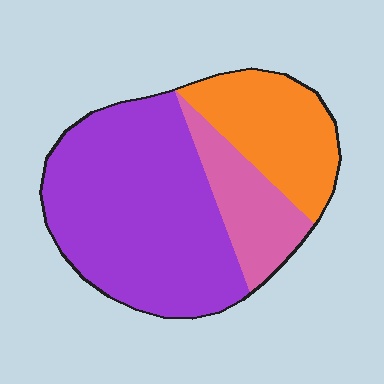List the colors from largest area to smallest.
From largest to smallest: purple, orange, pink.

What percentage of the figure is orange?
Orange takes up about one quarter (1/4) of the figure.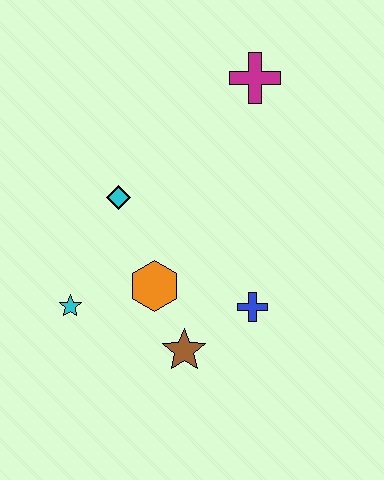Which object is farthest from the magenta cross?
The cyan star is farthest from the magenta cross.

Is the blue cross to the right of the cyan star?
Yes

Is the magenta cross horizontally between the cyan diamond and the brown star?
No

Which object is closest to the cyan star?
The orange hexagon is closest to the cyan star.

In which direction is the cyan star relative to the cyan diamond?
The cyan star is below the cyan diamond.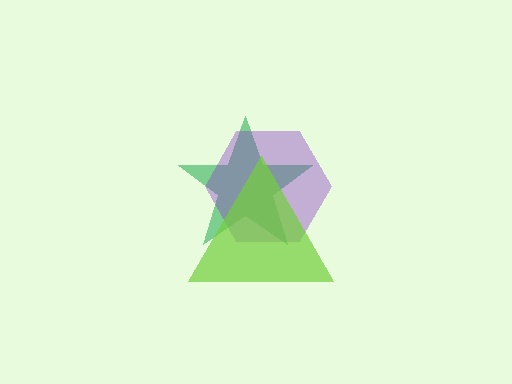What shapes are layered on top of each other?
The layered shapes are: a green star, a purple hexagon, a lime triangle.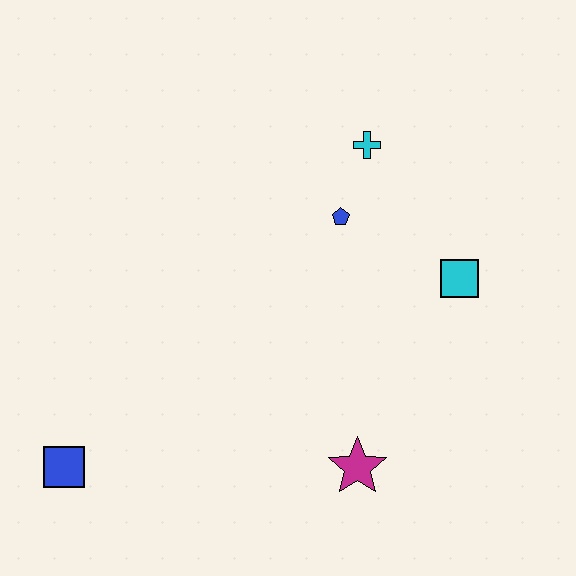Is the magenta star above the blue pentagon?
No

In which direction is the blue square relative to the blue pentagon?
The blue square is to the left of the blue pentagon.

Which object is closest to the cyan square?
The blue pentagon is closest to the cyan square.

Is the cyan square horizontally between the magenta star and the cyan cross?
No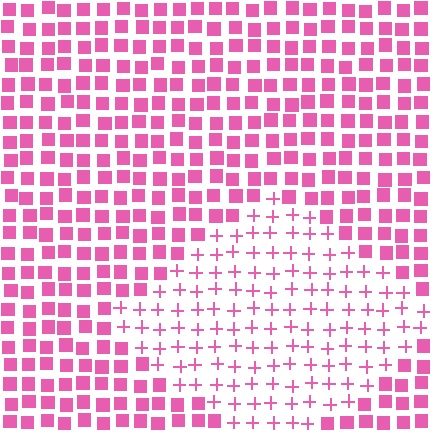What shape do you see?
I see a diamond.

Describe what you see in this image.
The image is filled with small pink elements arranged in a uniform grid. A diamond-shaped region contains plus signs, while the surrounding area contains squares. The boundary is defined purely by the change in element shape.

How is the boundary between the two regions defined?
The boundary is defined by a change in element shape: plus signs inside vs. squares outside. All elements share the same color and spacing.